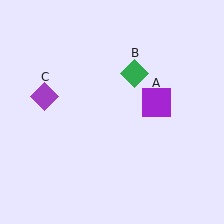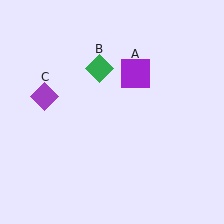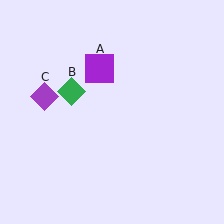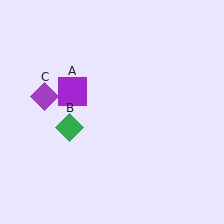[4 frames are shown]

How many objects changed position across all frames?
2 objects changed position: purple square (object A), green diamond (object B).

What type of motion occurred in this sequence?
The purple square (object A), green diamond (object B) rotated counterclockwise around the center of the scene.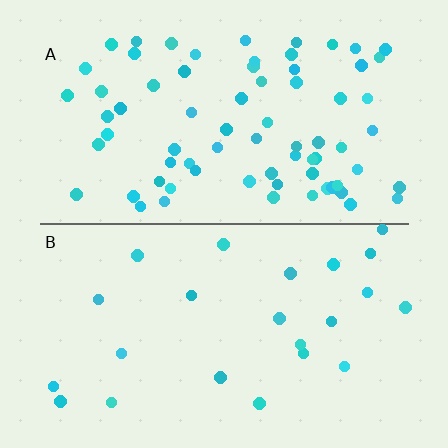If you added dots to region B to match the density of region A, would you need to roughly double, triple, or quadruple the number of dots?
Approximately triple.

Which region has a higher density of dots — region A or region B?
A (the top).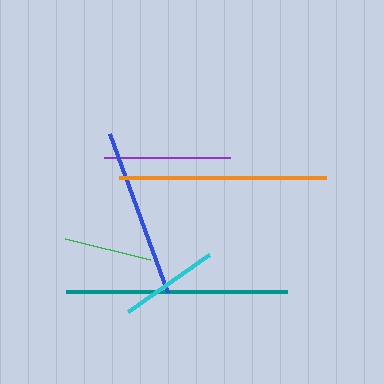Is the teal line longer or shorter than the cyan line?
The teal line is longer than the cyan line.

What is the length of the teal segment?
The teal segment is approximately 220 pixels long.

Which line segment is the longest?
The teal line is the longest at approximately 220 pixels.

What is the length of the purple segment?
The purple segment is approximately 127 pixels long.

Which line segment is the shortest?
The green line is the shortest at approximately 88 pixels.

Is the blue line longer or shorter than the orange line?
The orange line is longer than the blue line.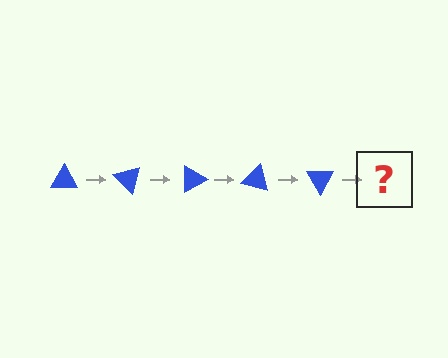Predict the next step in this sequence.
The next step is a blue triangle rotated 225 degrees.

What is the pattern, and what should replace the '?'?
The pattern is that the triangle rotates 45 degrees each step. The '?' should be a blue triangle rotated 225 degrees.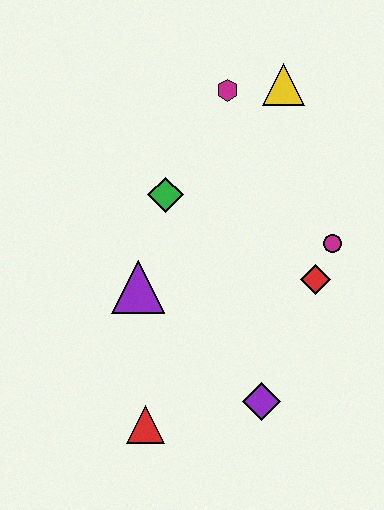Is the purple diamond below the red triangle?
No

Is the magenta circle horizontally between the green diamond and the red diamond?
No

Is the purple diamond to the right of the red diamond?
No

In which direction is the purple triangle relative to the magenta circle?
The purple triangle is to the left of the magenta circle.